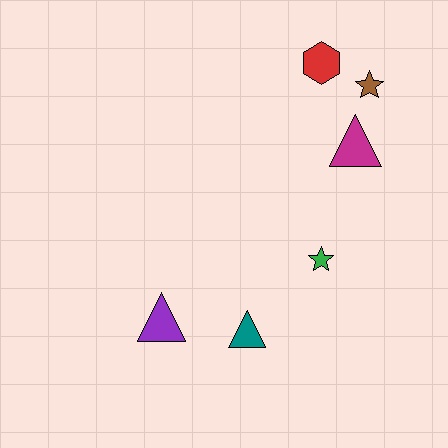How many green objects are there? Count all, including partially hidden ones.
There is 1 green object.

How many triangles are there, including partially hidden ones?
There are 3 triangles.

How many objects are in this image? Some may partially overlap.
There are 6 objects.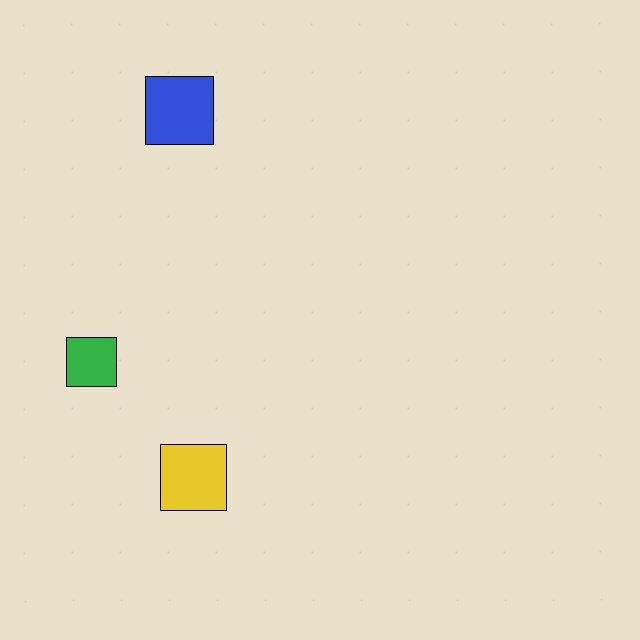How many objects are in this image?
There are 3 objects.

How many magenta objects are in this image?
There are no magenta objects.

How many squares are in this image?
There are 3 squares.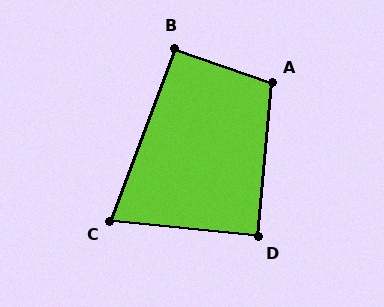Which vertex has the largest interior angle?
A, at approximately 105 degrees.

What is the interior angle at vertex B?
Approximately 91 degrees (approximately right).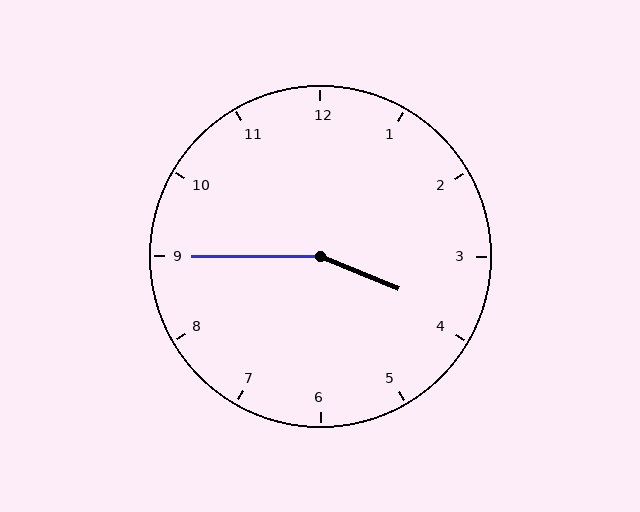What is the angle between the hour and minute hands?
Approximately 158 degrees.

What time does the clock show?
3:45.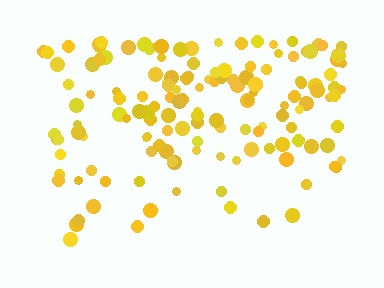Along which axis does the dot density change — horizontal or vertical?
Vertical.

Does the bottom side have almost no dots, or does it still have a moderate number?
Still a moderate number, just noticeably fewer than the top.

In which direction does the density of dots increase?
From bottom to top, with the top side densest.